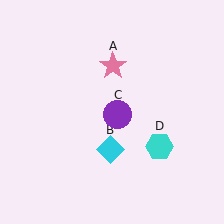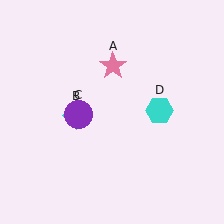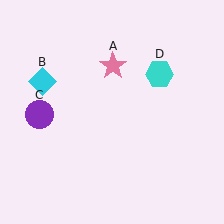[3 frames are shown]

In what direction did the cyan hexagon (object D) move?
The cyan hexagon (object D) moved up.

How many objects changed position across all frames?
3 objects changed position: cyan diamond (object B), purple circle (object C), cyan hexagon (object D).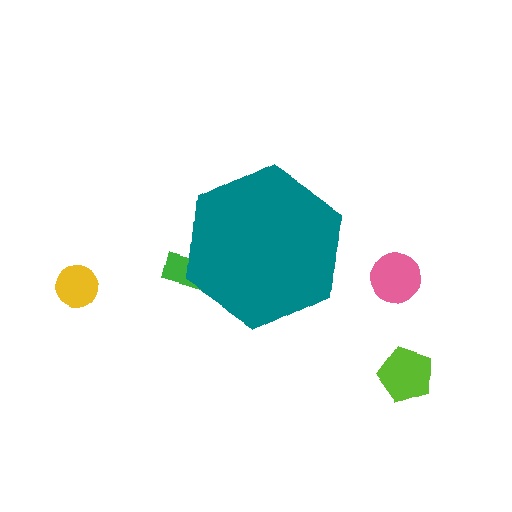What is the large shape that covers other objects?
A teal hexagon.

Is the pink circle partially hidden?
No, the pink circle is fully visible.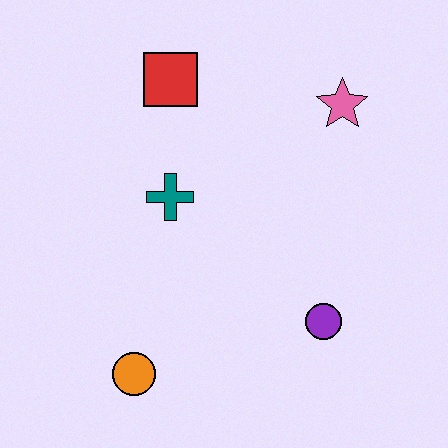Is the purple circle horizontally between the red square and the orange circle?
No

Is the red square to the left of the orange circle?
No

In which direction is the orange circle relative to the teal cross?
The orange circle is below the teal cross.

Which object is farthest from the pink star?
The orange circle is farthest from the pink star.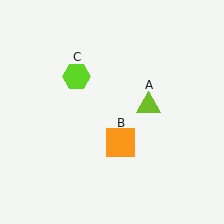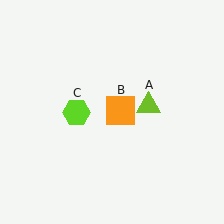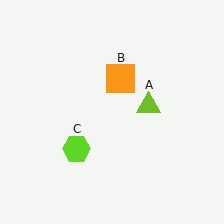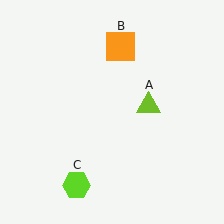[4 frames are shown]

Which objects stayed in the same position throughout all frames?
Lime triangle (object A) remained stationary.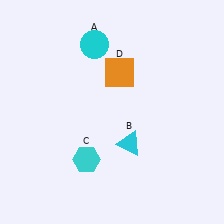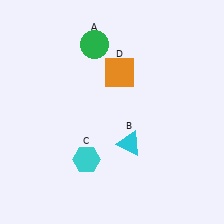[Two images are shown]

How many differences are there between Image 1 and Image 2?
There is 1 difference between the two images.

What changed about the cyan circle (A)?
In Image 1, A is cyan. In Image 2, it changed to green.